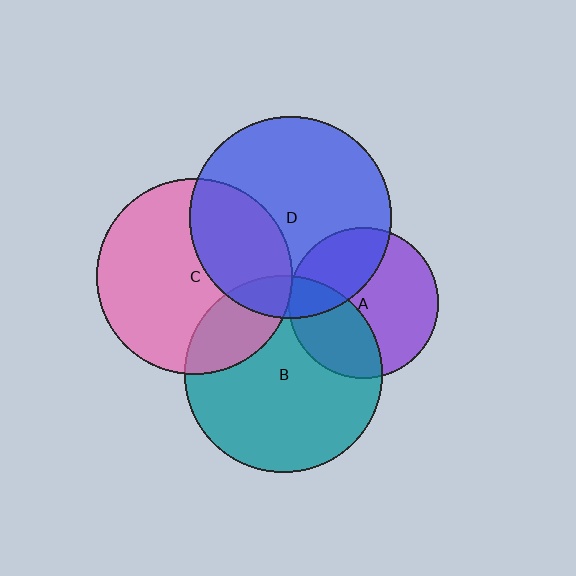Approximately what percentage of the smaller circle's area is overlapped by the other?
Approximately 5%.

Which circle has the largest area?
Circle D (blue).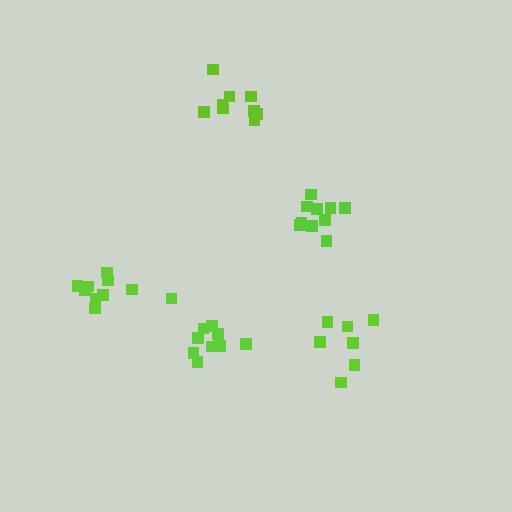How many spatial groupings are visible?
There are 5 spatial groupings.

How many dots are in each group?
Group 1: 7 dots, Group 2: 9 dots, Group 3: 10 dots, Group 4: 9 dots, Group 5: 10 dots (45 total).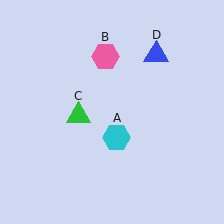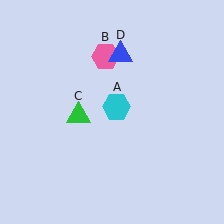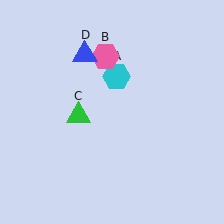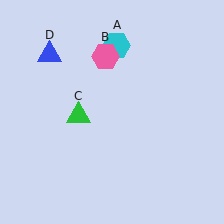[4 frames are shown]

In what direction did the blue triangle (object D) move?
The blue triangle (object D) moved left.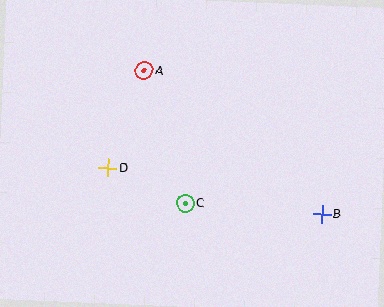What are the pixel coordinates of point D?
Point D is at (108, 167).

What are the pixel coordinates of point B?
Point B is at (322, 214).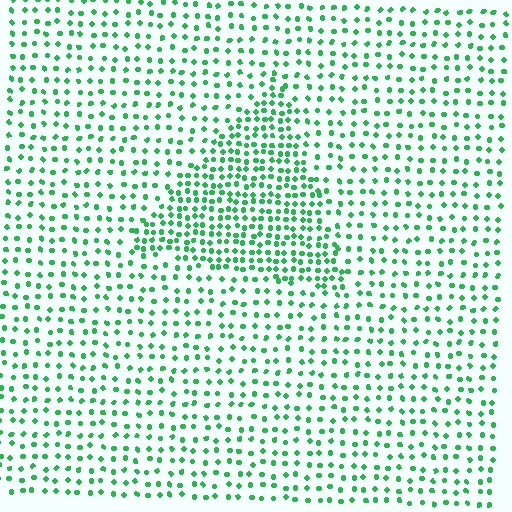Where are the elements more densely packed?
The elements are more densely packed inside the triangle boundary.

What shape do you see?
I see a triangle.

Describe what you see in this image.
The image contains small green elements arranged at two different densities. A triangle-shaped region is visible where the elements are more densely packed than the surrounding area.